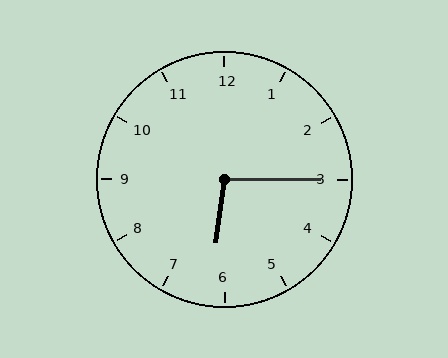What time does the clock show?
6:15.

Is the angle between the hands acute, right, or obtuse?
It is obtuse.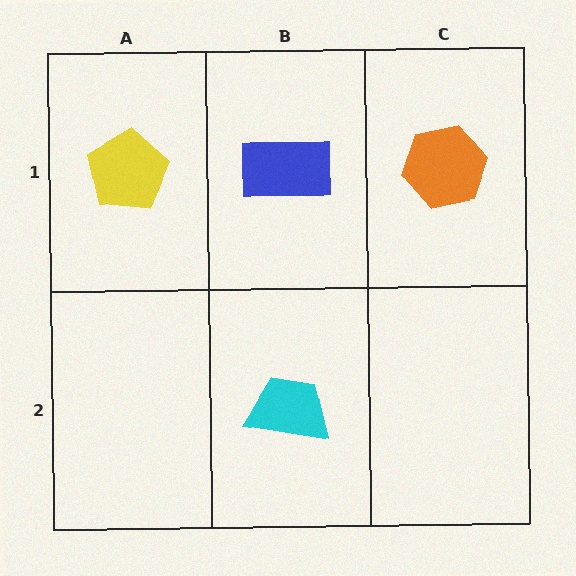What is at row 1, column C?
An orange hexagon.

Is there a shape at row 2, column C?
No, that cell is empty.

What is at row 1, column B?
A blue rectangle.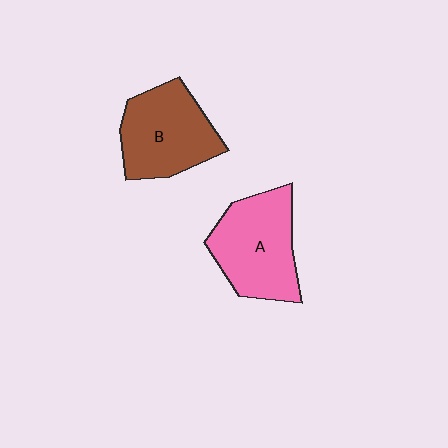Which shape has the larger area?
Shape A (pink).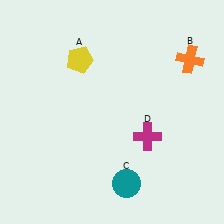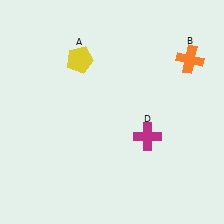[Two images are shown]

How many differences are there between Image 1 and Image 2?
There is 1 difference between the two images.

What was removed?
The teal circle (C) was removed in Image 2.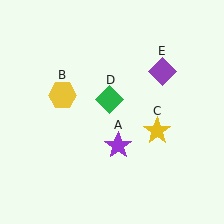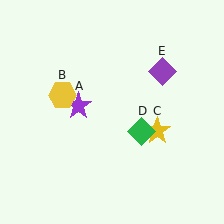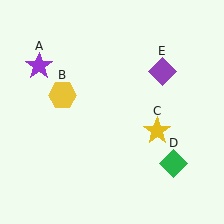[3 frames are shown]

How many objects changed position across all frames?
2 objects changed position: purple star (object A), green diamond (object D).